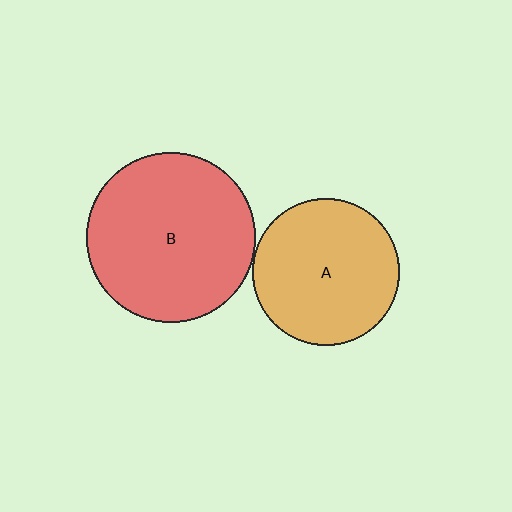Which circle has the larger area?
Circle B (red).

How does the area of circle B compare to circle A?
Approximately 1.3 times.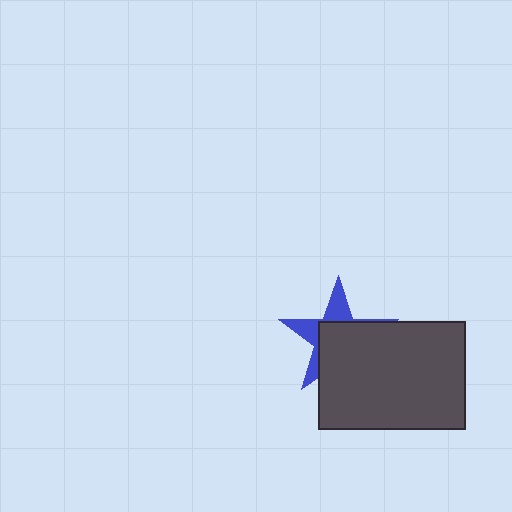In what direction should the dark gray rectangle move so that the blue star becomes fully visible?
The dark gray rectangle should move toward the lower-right. That is the shortest direction to clear the overlap and leave the blue star fully visible.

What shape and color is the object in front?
The object in front is a dark gray rectangle.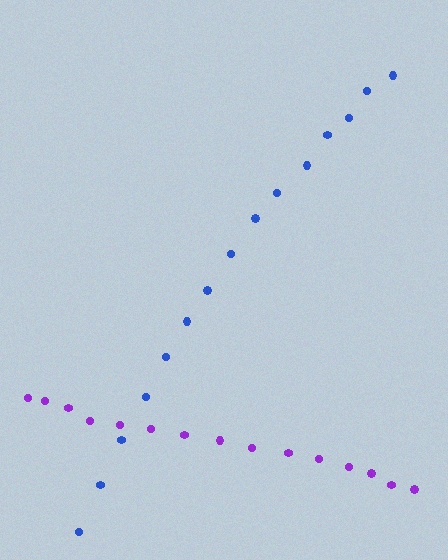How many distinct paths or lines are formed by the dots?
There are 2 distinct paths.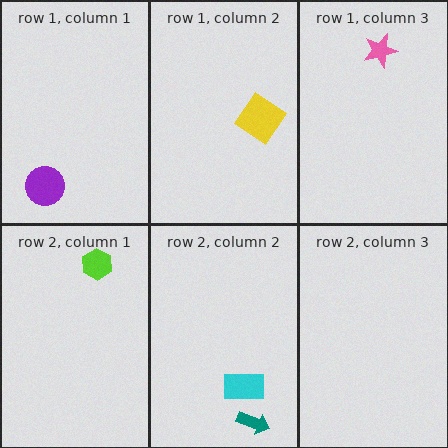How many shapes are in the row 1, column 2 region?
1.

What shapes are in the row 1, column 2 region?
The yellow diamond.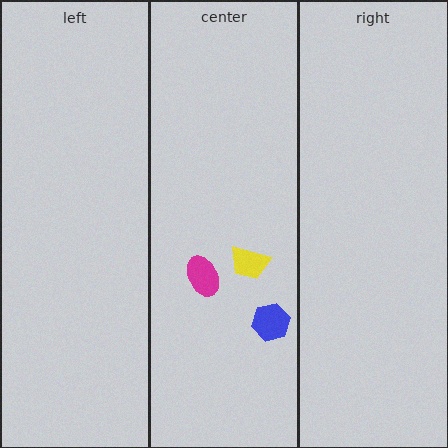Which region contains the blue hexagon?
The center region.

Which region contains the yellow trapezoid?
The center region.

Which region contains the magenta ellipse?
The center region.